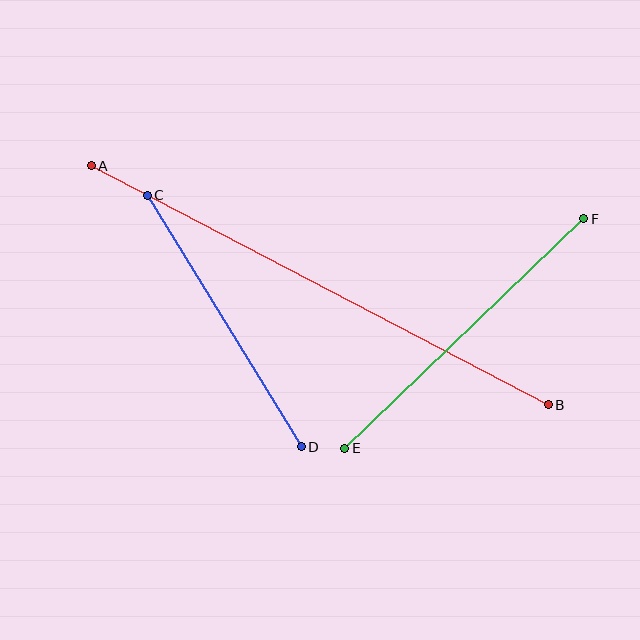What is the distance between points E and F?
The distance is approximately 332 pixels.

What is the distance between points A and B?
The distance is approximately 516 pixels.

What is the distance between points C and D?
The distance is approximately 295 pixels.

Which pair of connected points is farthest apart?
Points A and B are farthest apart.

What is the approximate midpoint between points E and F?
The midpoint is at approximately (464, 333) pixels.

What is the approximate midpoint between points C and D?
The midpoint is at approximately (224, 321) pixels.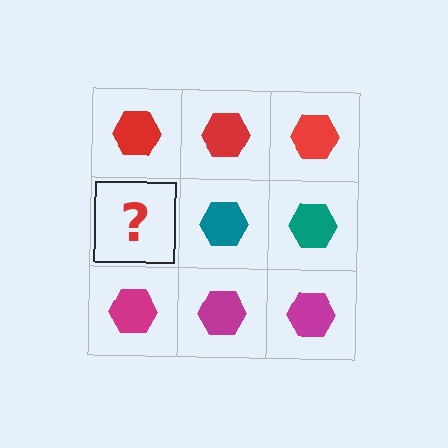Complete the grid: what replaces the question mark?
The question mark should be replaced with a teal hexagon.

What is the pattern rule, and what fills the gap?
The rule is that each row has a consistent color. The gap should be filled with a teal hexagon.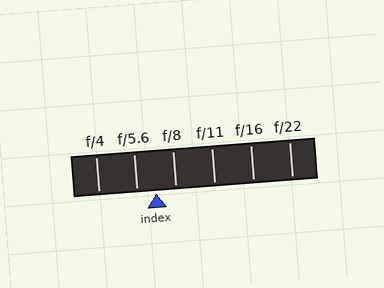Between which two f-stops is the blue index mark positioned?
The index mark is between f/5.6 and f/8.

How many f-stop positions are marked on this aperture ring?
There are 6 f-stop positions marked.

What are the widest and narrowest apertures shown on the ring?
The widest aperture shown is f/4 and the narrowest is f/22.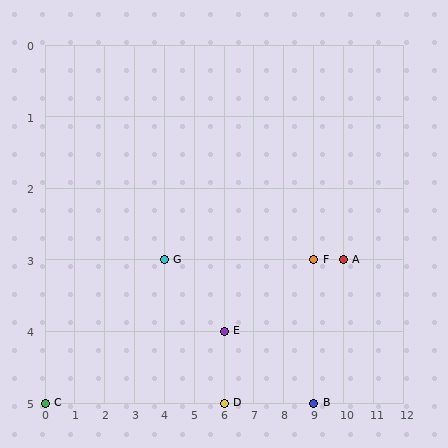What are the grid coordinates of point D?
Point D is at grid coordinates (6, 5).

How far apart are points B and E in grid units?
Points B and E are 3 columns and 1 row apart (about 3.2 grid units diagonally).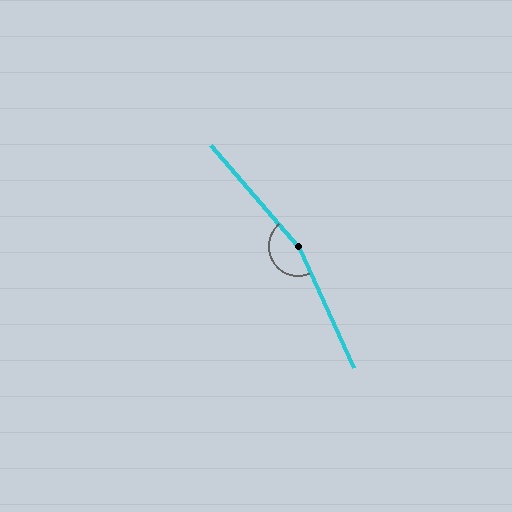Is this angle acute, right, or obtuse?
It is obtuse.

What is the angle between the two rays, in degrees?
Approximately 164 degrees.